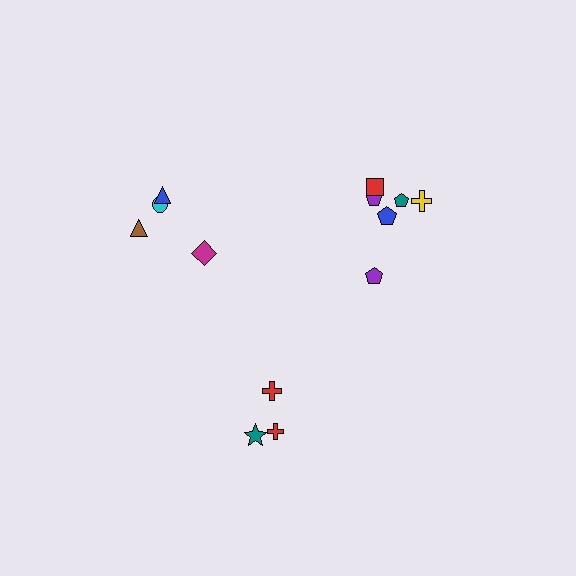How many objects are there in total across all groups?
There are 13 objects.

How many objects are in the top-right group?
There are 6 objects.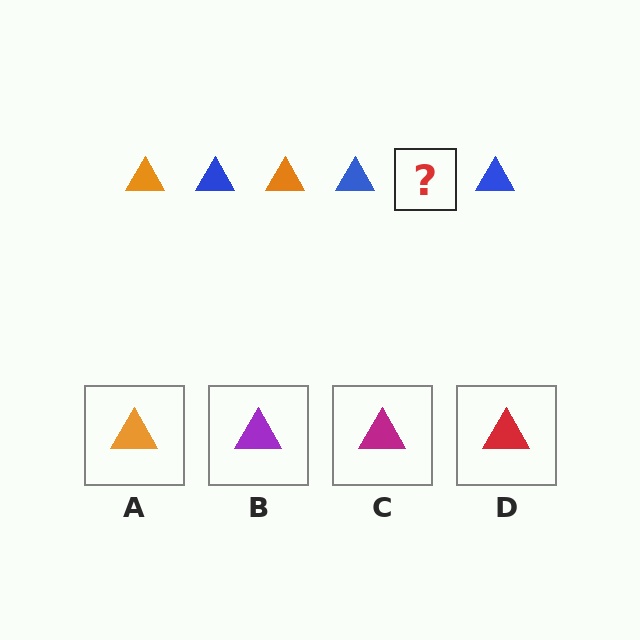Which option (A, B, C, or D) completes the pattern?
A.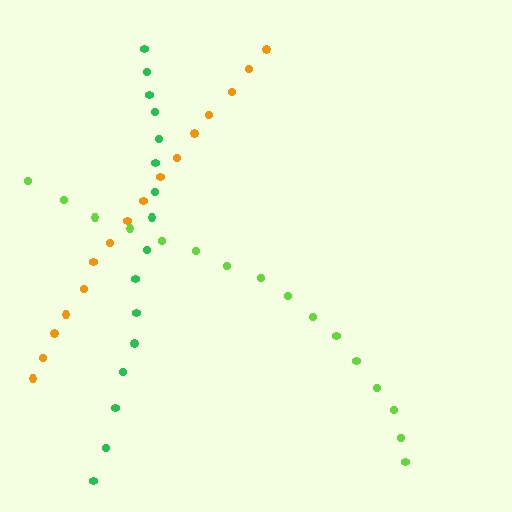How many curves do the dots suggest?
There are 3 distinct paths.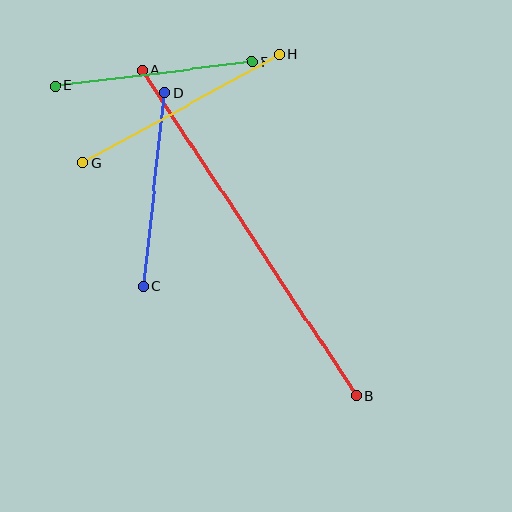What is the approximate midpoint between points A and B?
The midpoint is at approximately (249, 233) pixels.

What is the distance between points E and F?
The distance is approximately 199 pixels.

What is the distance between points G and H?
The distance is approximately 225 pixels.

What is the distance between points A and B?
The distance is approximately 390 pixels.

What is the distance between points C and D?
The distance is approximately 195 pixels.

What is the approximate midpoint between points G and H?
The midpoint is at approximately (181, 109) pixels.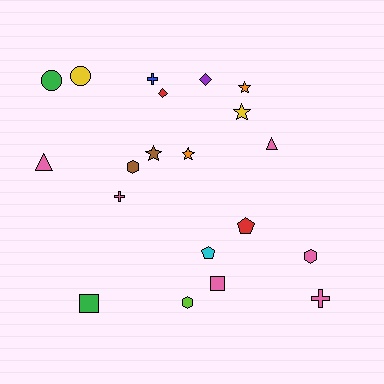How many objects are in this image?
There are 20 objects.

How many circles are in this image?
There are 2 circles.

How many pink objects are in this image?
There are 6 pink objects.